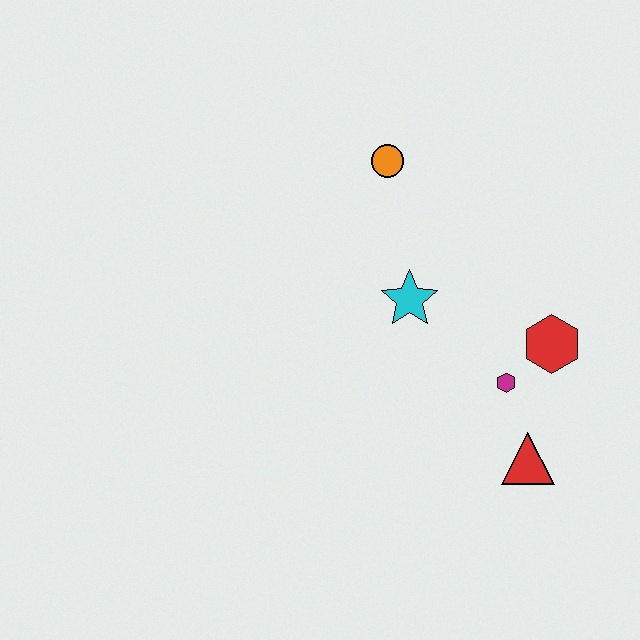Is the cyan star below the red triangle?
No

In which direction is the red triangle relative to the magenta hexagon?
The red triangle is below the magenta hexagon.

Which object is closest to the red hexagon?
The magenta hexagon is closest to the red hexagon.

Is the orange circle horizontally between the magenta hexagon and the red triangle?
No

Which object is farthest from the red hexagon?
The orange circle is farthest from the red hexagon.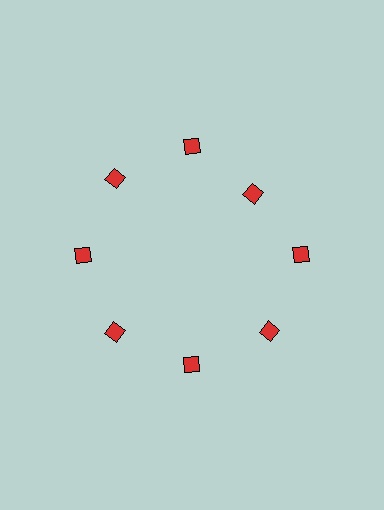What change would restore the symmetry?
The symmetry would be restored by moving it outward, back onto the ring so that all 8 diamonds sit at equal angles and equal distance from the center.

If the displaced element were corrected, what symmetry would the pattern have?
It would have 8-fold rotational symmetry — the pattern would map onto itself every 45 degrees.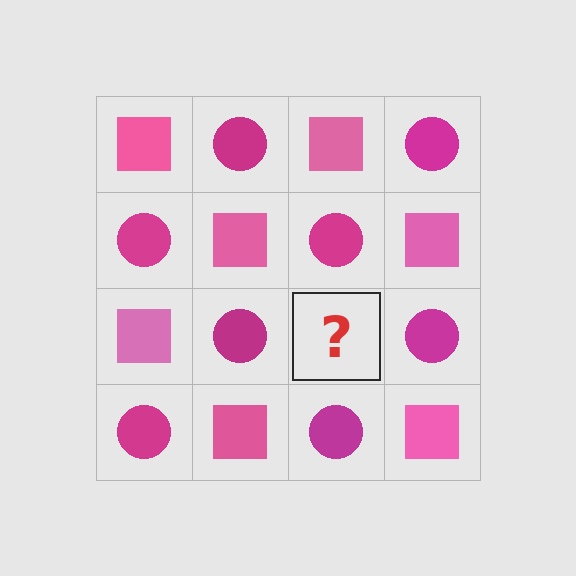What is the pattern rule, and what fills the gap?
The rule is that it alternates pink square and magenta circle in a checkerboard pattern. The gap should be filled with a pink square.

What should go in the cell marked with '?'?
The missing cell should contain a pink square.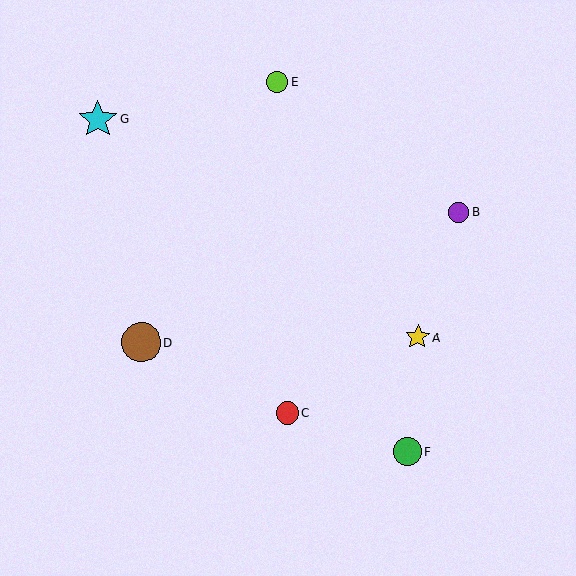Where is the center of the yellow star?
The center of the yellow star is at (418, 337).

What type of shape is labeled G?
Shape G is a cyan star.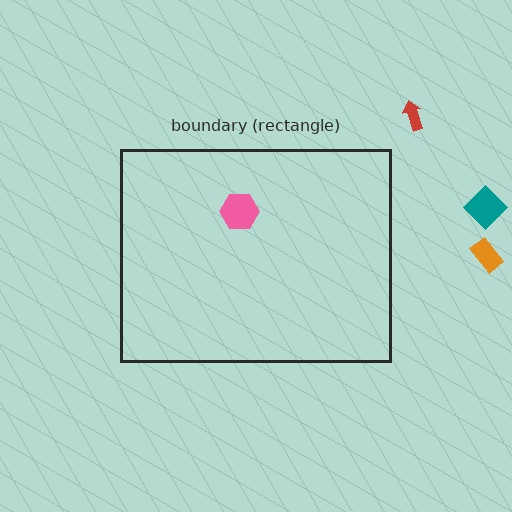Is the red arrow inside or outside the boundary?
Outside.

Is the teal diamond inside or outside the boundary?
Outside.